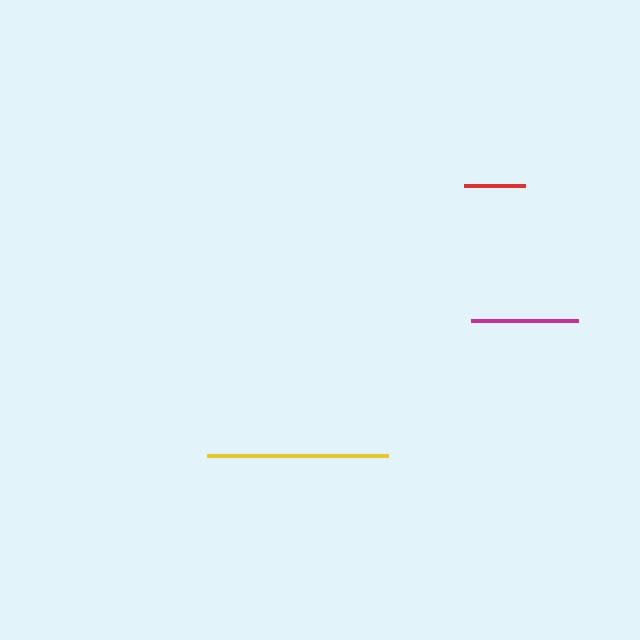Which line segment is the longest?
The yellow line is the longest at approximately 181 pixels.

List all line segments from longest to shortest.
From longest to shortest: yellow, magenta, red.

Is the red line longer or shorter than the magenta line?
The magenta line is longer than the red line.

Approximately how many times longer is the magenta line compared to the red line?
The magenta line is approximately 1.7 times the length of the red line.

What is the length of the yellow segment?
The yellow segment is approximately 181 pixels long.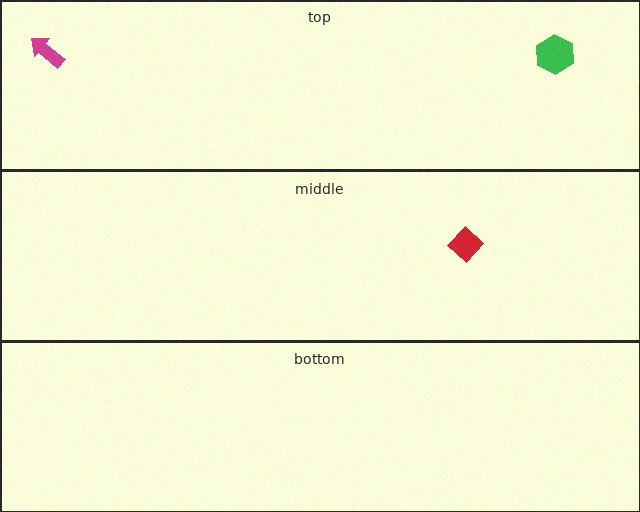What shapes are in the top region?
The green hexagon, the magenta arrow.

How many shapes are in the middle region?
1.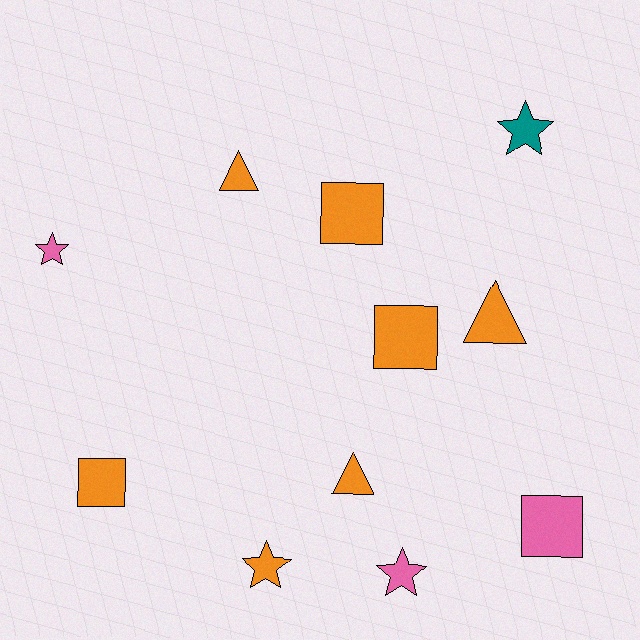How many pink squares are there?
There is 1 pink square.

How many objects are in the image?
There are 11 objects.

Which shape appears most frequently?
Square, with 4 objects.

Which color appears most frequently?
Orange, with 7 objects.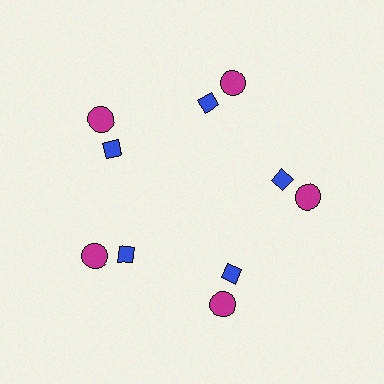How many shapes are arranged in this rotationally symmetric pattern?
There are 10 shapes, arranged in 5 groups of 2.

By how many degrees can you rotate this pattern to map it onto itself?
The pattern maps onto itself every 72 degrees of rotation.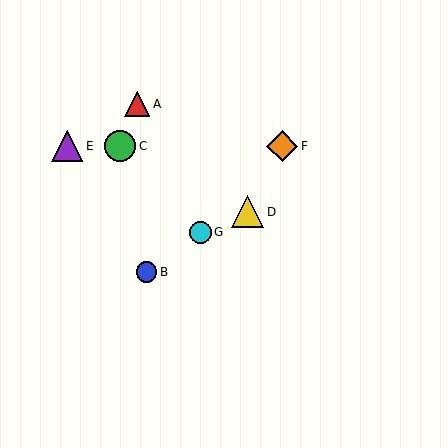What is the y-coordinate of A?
Object A is at y≈104.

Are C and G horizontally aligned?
No, C is at y≈146 and G is at y≈232.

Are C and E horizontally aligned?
Yes, both are at y≈146.